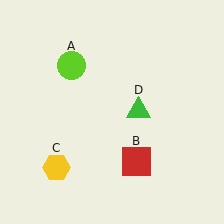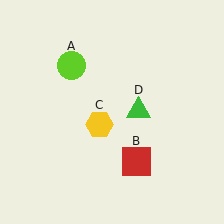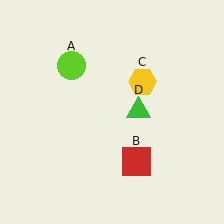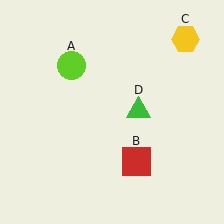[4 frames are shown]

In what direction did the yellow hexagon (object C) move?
The yellow hexagon (object C) moved up and to the right.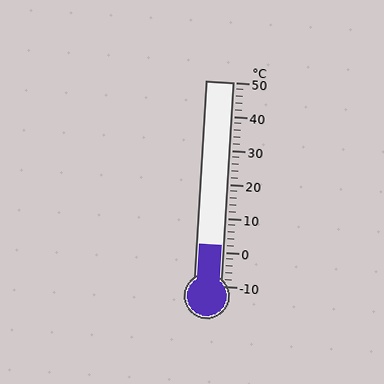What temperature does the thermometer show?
The thermometer shows approximately 2°C.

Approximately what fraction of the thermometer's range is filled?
The thermometer is filled to approximately 20% of its range.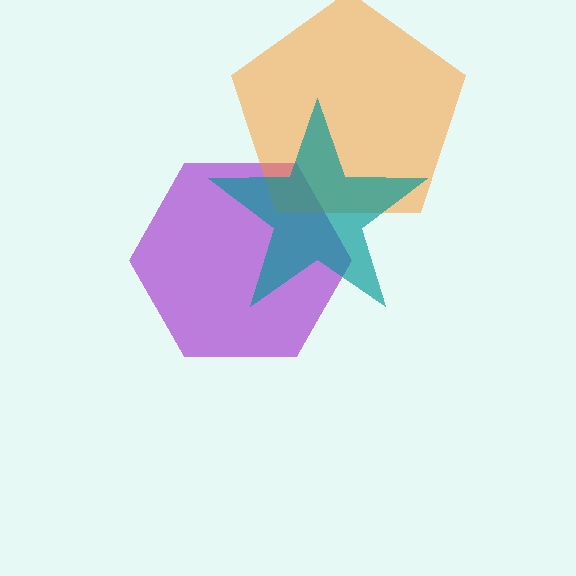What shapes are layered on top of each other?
The layered shapes are: a purple hexagon, an orange pentagon, a teal star.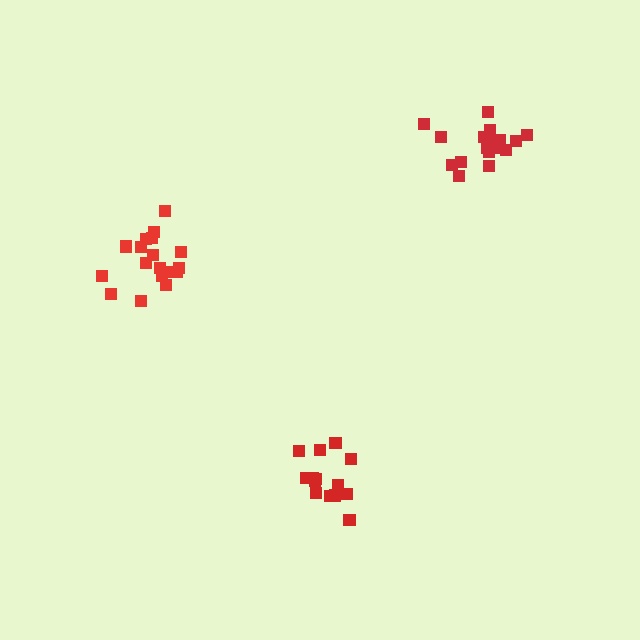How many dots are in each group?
Group 1: 14 dots, Group 2: 18 dots, Group 3: 17 dots (49 total).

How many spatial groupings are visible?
There are 3 spatial groupings.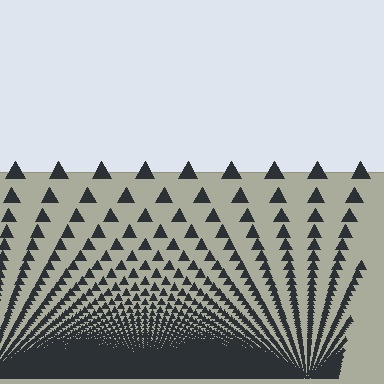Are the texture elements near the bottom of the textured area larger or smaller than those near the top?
Smaller. The gradient is inverted — elements near the bottom are smaller and denser.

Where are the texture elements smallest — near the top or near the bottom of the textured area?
Near the bottom.